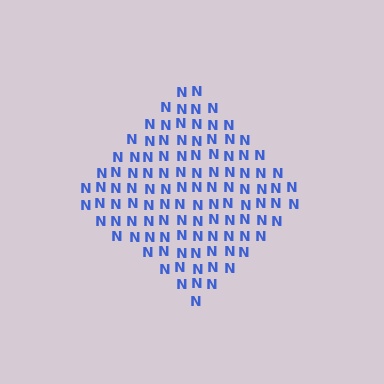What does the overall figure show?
The overall figure shows a diamond.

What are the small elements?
The small elements are letter N's.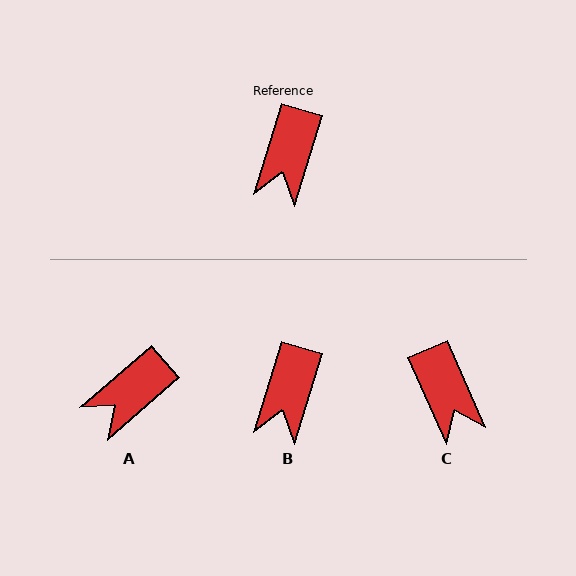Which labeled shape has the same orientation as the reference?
B.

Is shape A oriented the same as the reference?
No, it is off by about 32 degrees.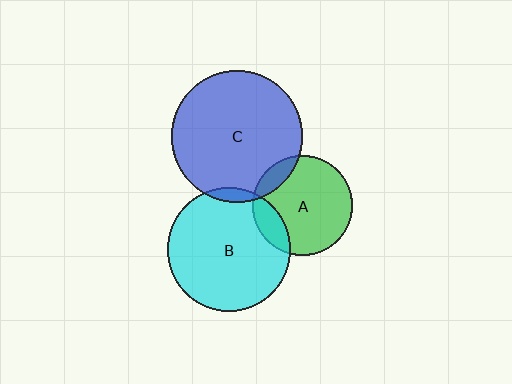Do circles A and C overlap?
Yes.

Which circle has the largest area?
Circle C (blue).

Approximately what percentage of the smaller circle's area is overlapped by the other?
Approximately 10%.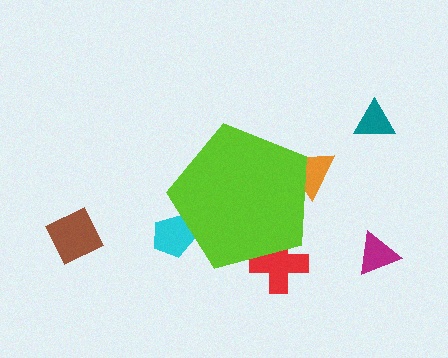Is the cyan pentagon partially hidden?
Yes, the cyan pentagon is partially hidden behind the lime pentagon.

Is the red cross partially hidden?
Yes, the red cross is partially hidden behind the lime pentagon.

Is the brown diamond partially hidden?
No, the brown diamond is fully visible.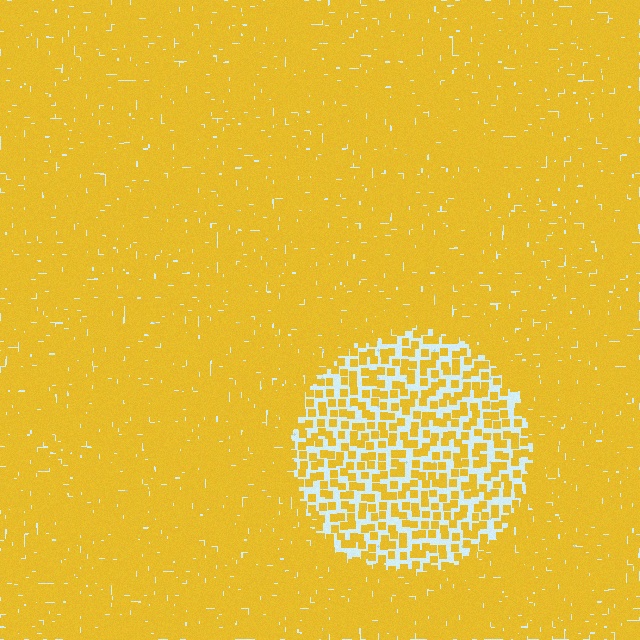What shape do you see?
I see a circle.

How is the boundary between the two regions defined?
The boundary is defined by a change in element density (approximately 2.7x ratio). All elements are the same color, size, and shape.